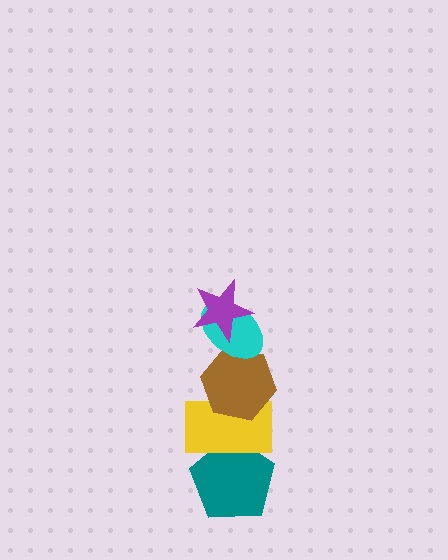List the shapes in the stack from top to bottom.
From top to bottom: the purple star, the cyan ellipse, the brown hexagon, the yellow rectangle, the teal pentagon.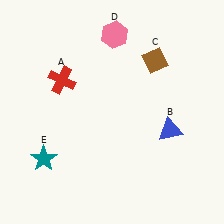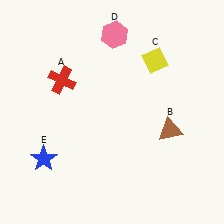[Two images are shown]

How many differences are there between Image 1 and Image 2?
There are 3 differences between the two images.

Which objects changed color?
B changed from blue to brown. C changed from brown to yellow. E changed from teal to blue.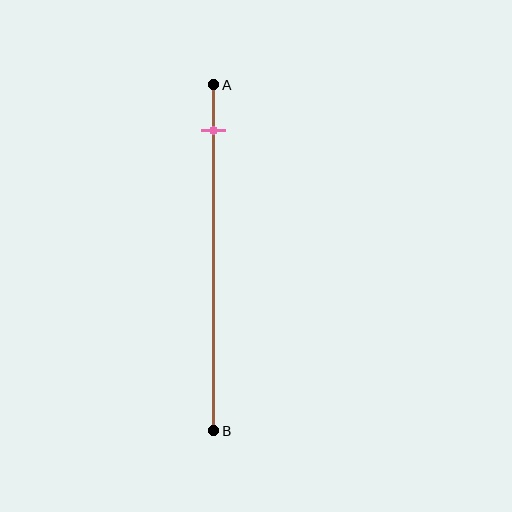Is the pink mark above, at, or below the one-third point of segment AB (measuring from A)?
The pink mark is above the one-third point of segment AB.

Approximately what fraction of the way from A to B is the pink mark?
The pink mark is approximately 15% of the way from A to B.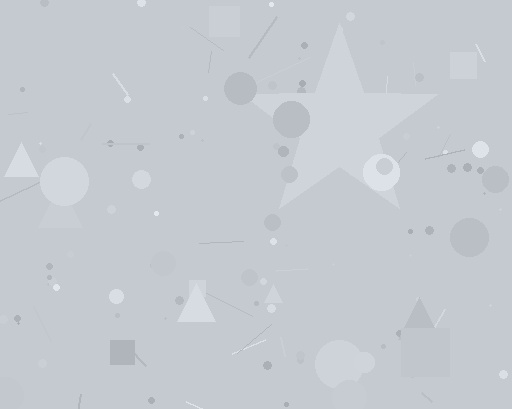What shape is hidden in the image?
A star is hidden in the image.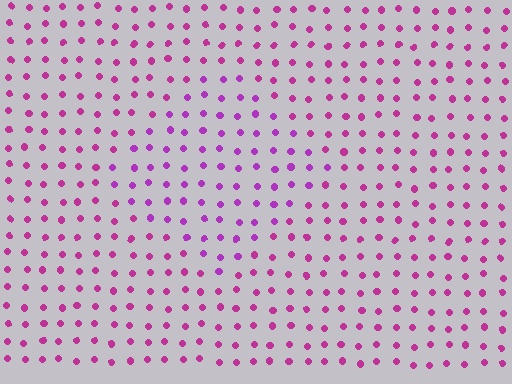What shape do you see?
I see a diamond.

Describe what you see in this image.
The image is filled with small magenta elements in a uniform arrangement. A diamond-shaped region is visible where the elements are tinted to a slightly different hue, forming a subtle color boundary.